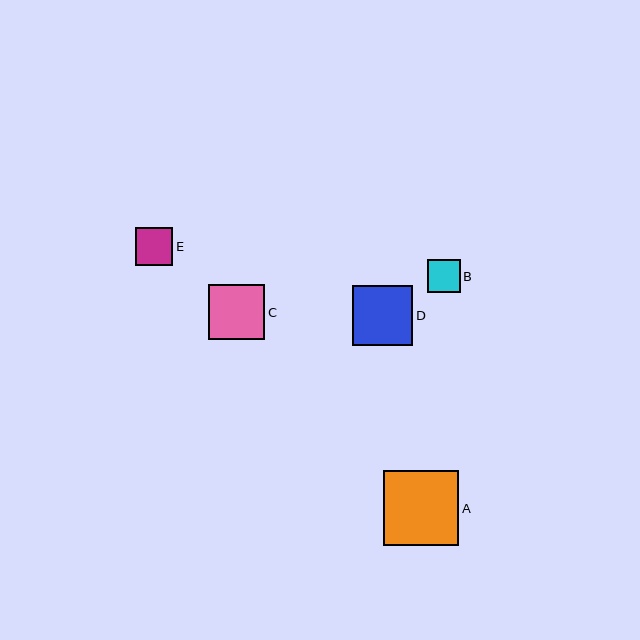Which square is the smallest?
Square B is the smallest with a size of approximately 33 pixels.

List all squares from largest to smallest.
From largest to smallest: A, D, C, E, B.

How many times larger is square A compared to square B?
Square A is approximately 2.3 times the size of square B.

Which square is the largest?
Square A is the largest with a size of approximately 75 pixels.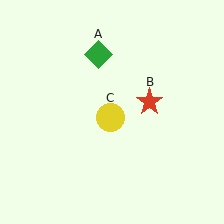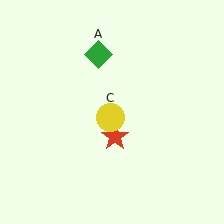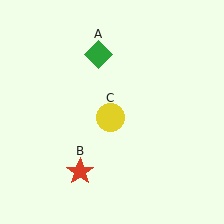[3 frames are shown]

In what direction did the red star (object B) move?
The red star (object B) moved down and to the left.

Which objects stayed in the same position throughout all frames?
Green diamond (object A) and yellow circle (object C) remained stationary.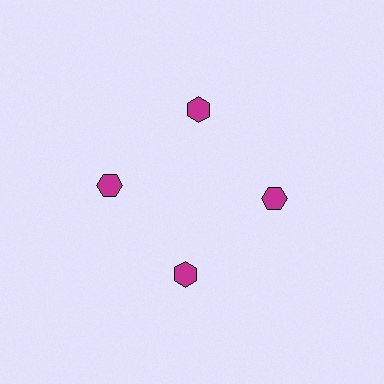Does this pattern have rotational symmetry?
Yes, this pattern has 4-fold rotational symmetry. It looks the same after rotating 90 degrees around the center.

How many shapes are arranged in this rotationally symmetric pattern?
There are 4 shapes, arranged in 4 groups of 1.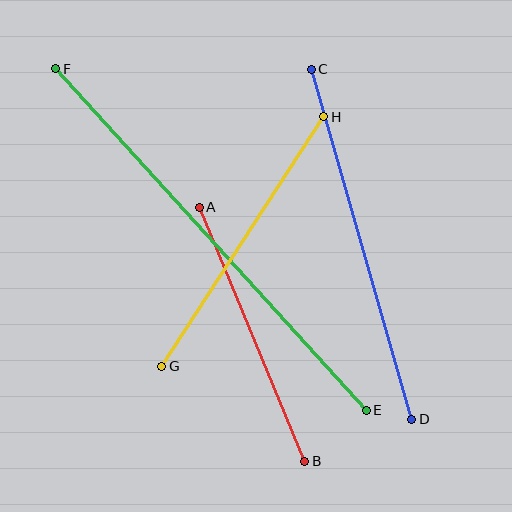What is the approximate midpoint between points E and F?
The midpoint is at approximately (211, 240) pixels.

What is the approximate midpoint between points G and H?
The midpoint is at approximately (243, 242) pixels.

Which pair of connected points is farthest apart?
Points E and F are farthest apart.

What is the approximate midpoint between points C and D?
The midpoint is at approximately (362, 244) pixels.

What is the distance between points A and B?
The distance is approximately 275 pixels.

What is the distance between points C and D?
The distance is approximately 364 pixels.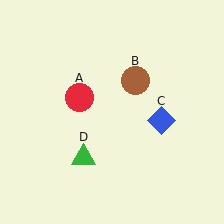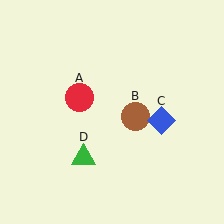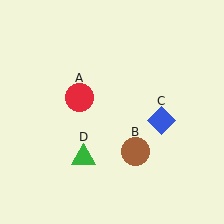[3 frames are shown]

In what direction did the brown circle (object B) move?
The brown circle (object B) moved down.